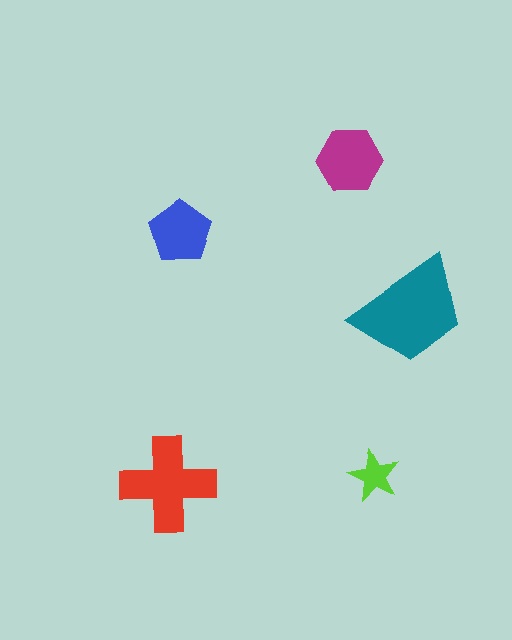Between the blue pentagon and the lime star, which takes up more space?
The blue pentagon.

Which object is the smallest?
The lime star.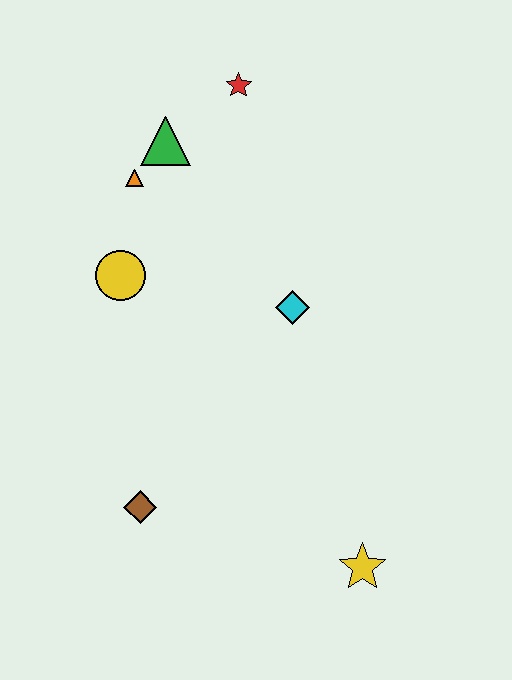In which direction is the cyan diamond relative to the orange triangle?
The cyan diamond is to the right of the orange triangle.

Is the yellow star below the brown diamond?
Yes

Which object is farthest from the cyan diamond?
The yellow star is farthest from the cyan diamond.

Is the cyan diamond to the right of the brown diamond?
Yes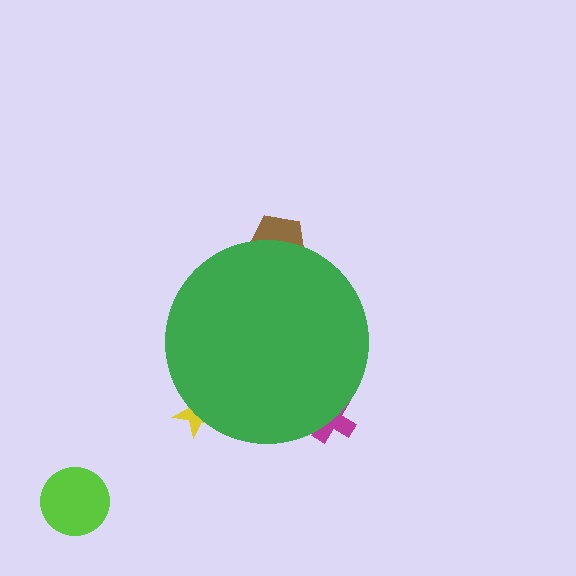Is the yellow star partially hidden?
Yes, the yellow star is partially hidden behind the green circle.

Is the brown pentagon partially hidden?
Yes, the brown pentagon is partially hidden behind the green circle.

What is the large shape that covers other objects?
A green circle.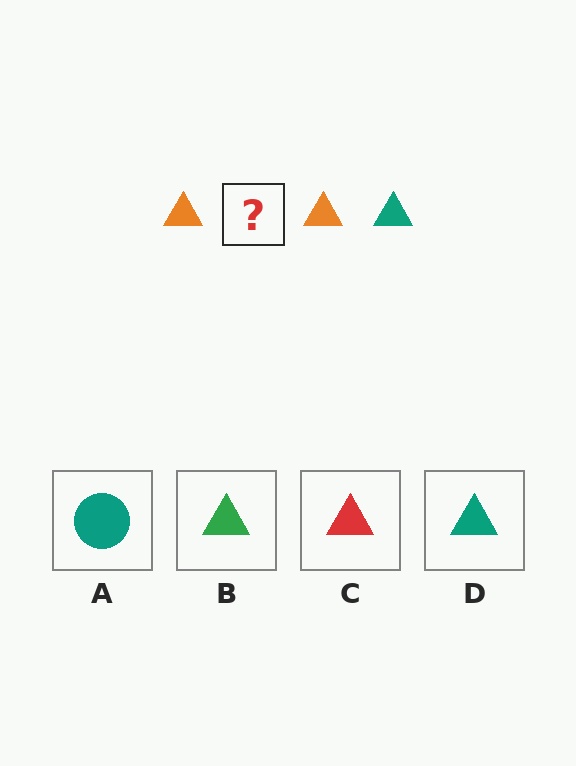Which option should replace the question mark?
Option D.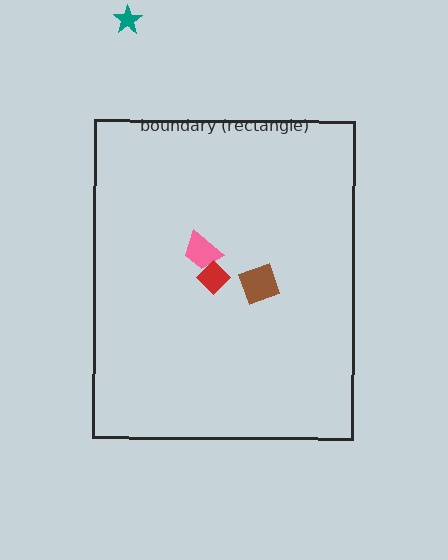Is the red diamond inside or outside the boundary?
Inside.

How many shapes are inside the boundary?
3 inside, 1 outside.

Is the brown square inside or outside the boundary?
Inside.